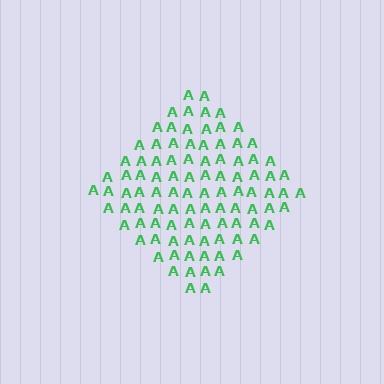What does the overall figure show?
The overall figure shows a diamond.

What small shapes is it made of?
It is made of small letter A's.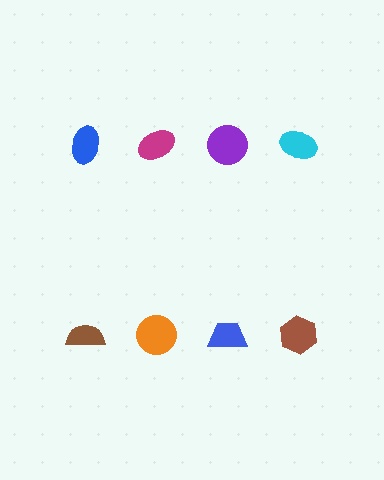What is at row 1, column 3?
A purple circle.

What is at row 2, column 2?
An orange circle.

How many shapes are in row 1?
4 shapes.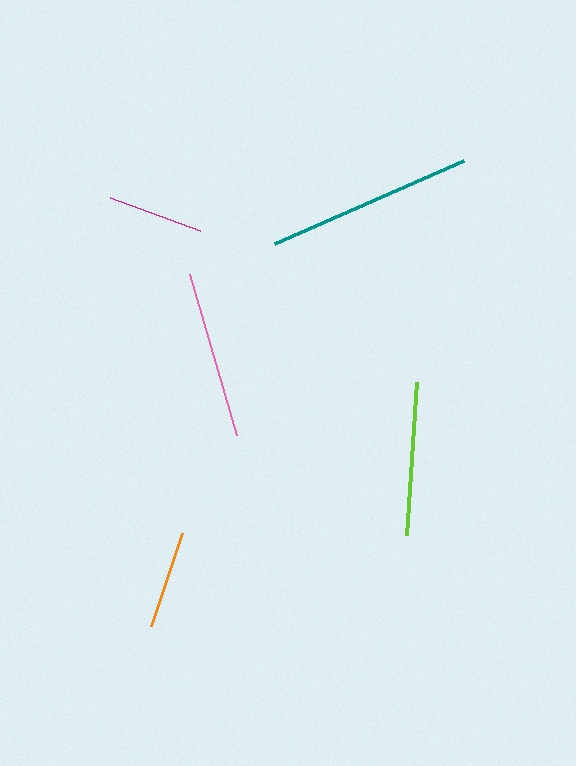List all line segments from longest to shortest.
From longest to shortest: teal, pink, lime, orange, magenta.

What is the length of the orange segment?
The orange segment is approximately 99 pixels long.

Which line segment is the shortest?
The magenta line is the shortest at approximately 96 pixels.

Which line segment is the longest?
The teal line is the longest at approximately 207 pixels.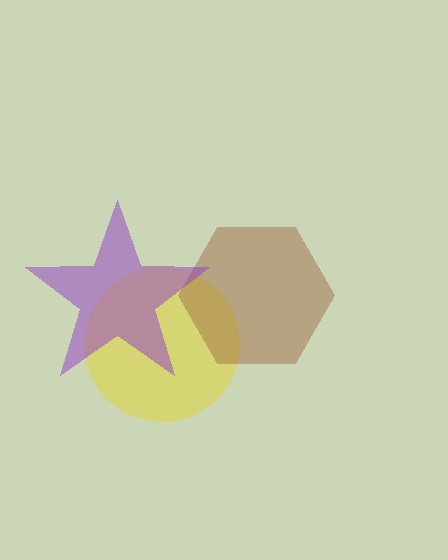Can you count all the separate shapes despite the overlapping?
Yes, there are 3 separate shapes.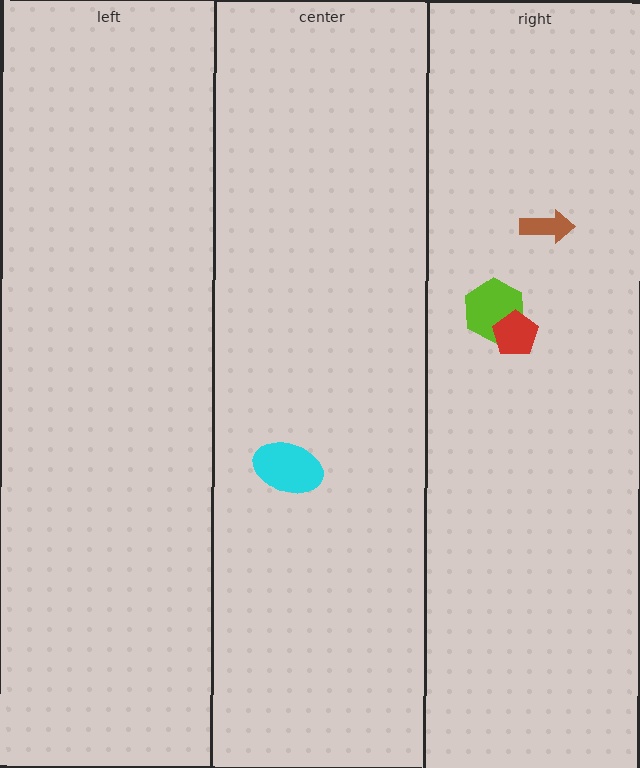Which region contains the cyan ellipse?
The center region.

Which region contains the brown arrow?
The right region.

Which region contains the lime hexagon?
The right region.